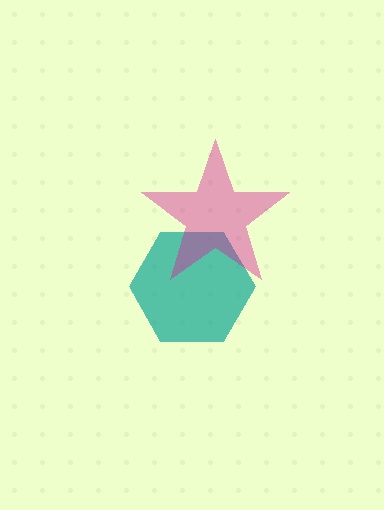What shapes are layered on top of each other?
The layered shapes are: a teal hexagon, a magenta star.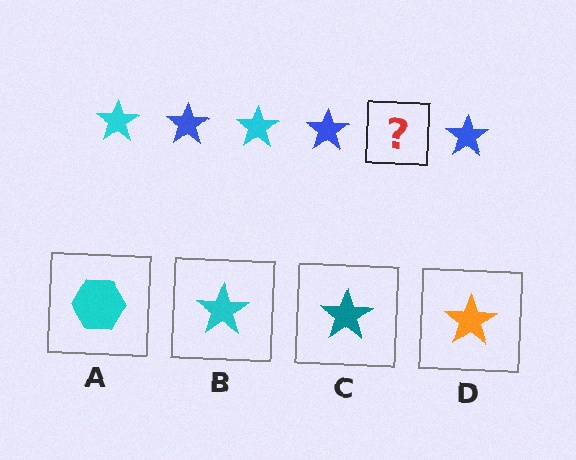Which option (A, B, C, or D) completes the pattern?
B.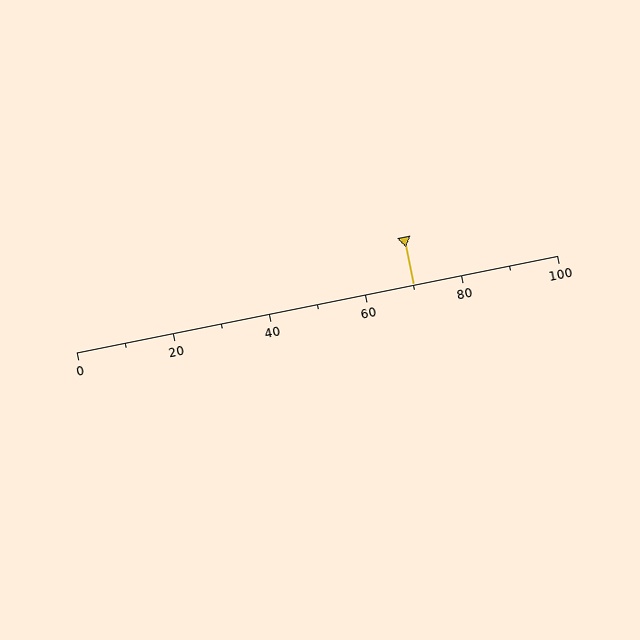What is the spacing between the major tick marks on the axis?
The major ticks are spaced 20 apart.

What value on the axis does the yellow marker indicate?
The marker indicates approximately 70.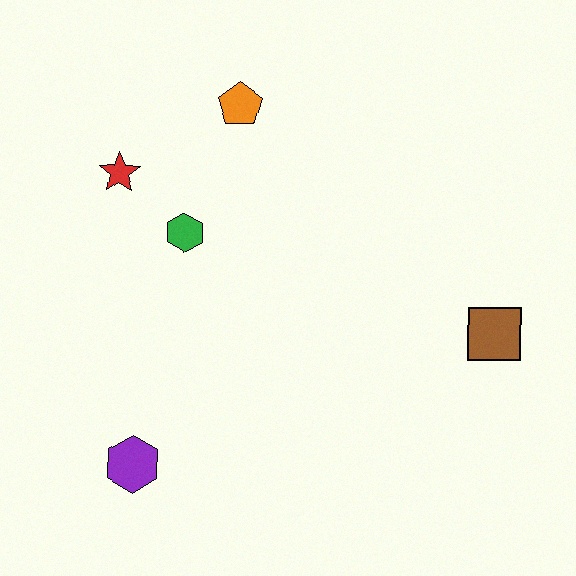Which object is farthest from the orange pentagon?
The purple hexagon is farthest from the orange pentagon.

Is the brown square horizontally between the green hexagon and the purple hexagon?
No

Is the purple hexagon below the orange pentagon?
Yes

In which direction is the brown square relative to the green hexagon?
The brown square is to the right of the green hexagon.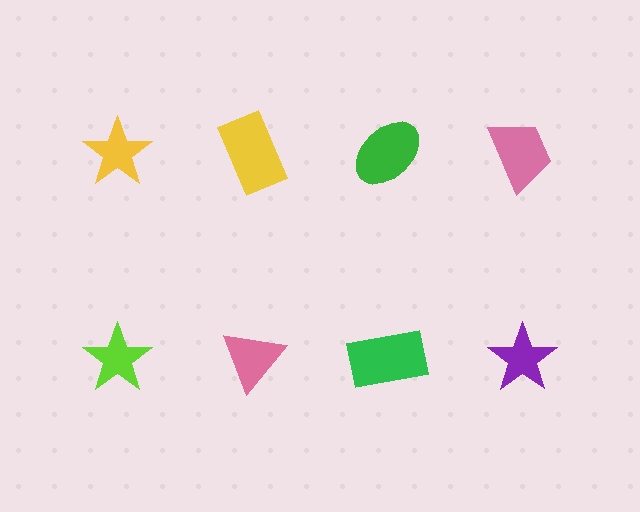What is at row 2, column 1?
A lime star.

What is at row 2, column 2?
A pink triangle.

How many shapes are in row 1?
4 shapes.